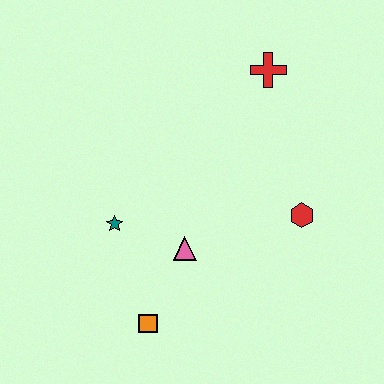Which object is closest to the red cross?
The red hexagon is closest to the red cross.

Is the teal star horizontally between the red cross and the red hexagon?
No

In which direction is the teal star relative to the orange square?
The teal star is above the orange square.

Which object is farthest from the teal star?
The red cross is farthest from the teal star.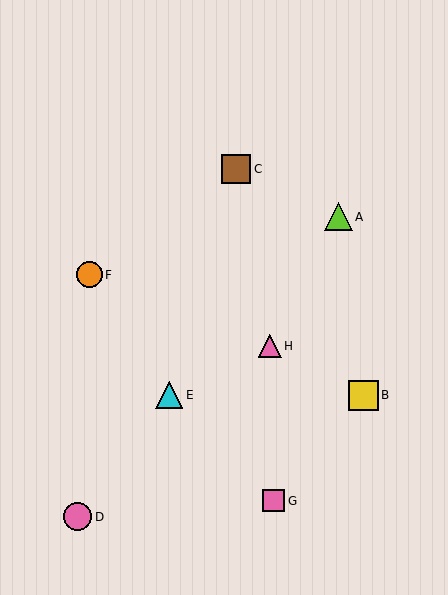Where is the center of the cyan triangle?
The center of the cyan triangle is at (169, 395).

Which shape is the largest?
The yellow square (labeled B) is the largest.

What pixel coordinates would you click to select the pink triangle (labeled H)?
Click at (270, 346) to select the pink triangle H.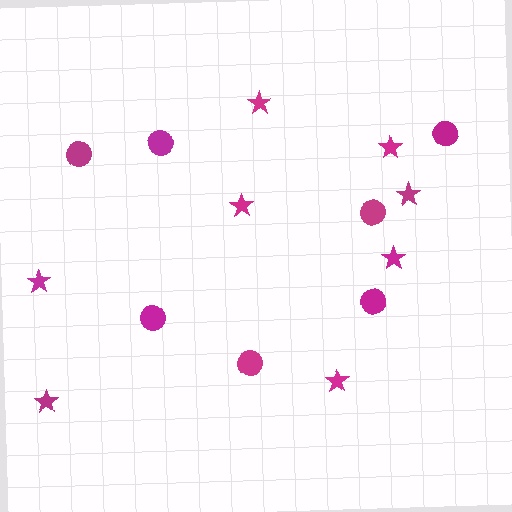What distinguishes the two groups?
There are 2 groups: one group of circles (7) and one group of stars (8).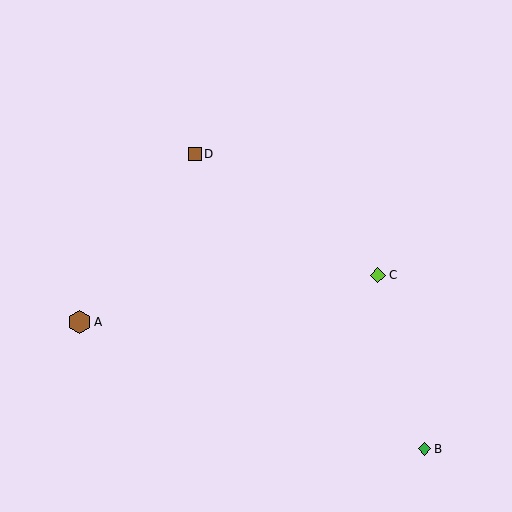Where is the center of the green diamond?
The center of the green diamond is at (424, 449).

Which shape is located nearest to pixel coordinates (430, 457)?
The green diamond (labeled B) at (424, 449) is nearest to that location.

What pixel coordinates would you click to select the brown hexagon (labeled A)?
Click at (79, 322) to select the brown hexagon A.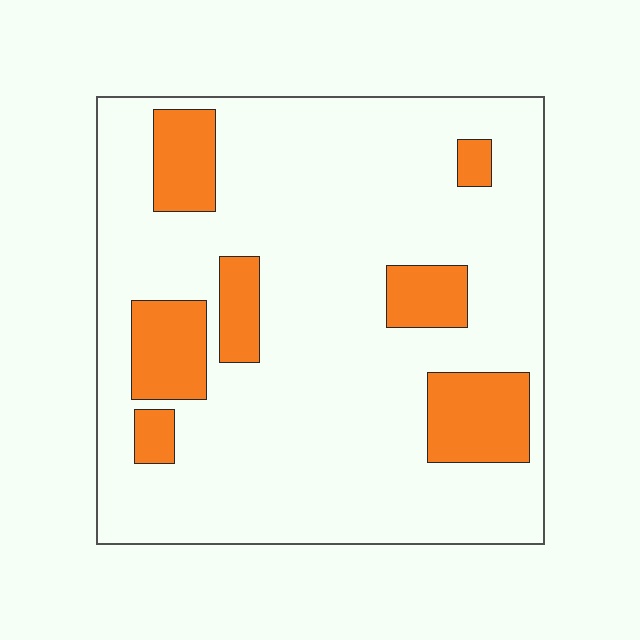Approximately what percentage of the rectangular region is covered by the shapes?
Approximately 20%.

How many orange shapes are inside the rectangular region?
7.